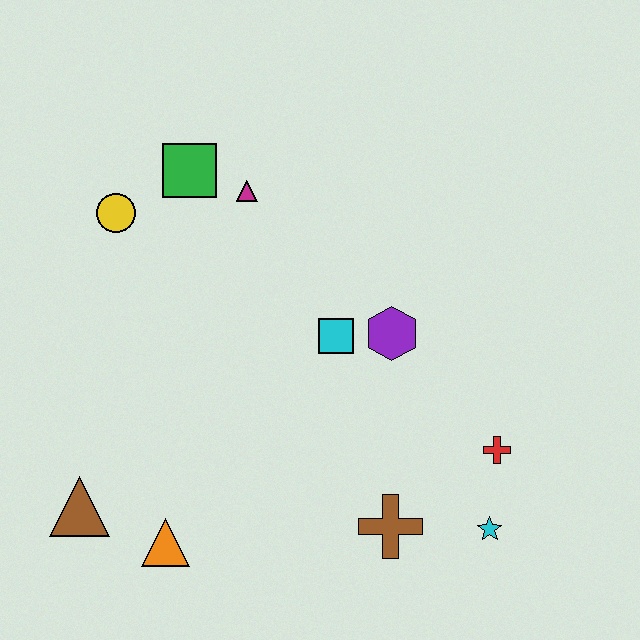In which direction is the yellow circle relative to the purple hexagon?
The yellow circle is to the left of the purple hexagon.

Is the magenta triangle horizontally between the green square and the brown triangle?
No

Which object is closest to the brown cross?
The cyan star is closest to the brown cross.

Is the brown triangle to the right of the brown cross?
No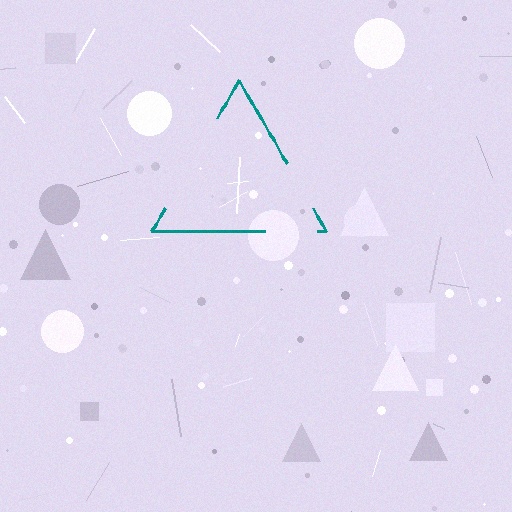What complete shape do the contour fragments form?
The contour fragments form a triangle.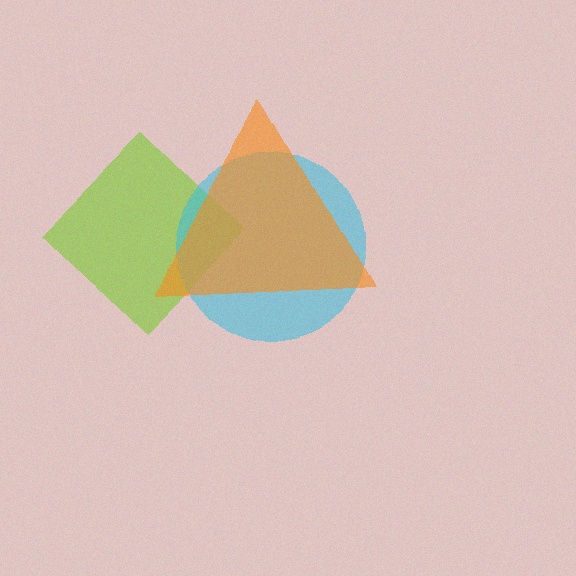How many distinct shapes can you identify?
There are 3 distinct shapes: a lime diamond, a cyan circle, an orange triangle.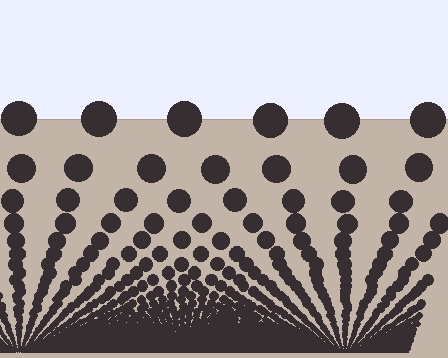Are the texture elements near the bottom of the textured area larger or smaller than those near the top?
Smaller. The gradient is inverted — elements near the bottom are smaller and denser.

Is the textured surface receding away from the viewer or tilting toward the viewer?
The surface appears to tilt toward the viewer. Texture elements get larger and sparser toward the top.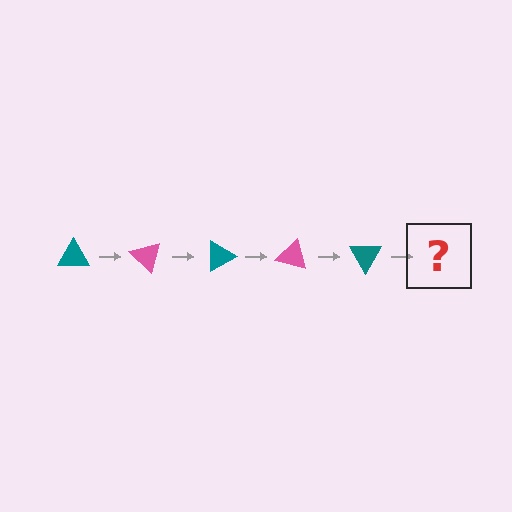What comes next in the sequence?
The next element should be a pink triangle, rotated 225 degrees from the start.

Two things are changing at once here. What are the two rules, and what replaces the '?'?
The two rules are that it rotates 45 degrees each step and the color cycles through teal and pink. The '?' should be a pink triangle, rotated 225 degrees from the start.